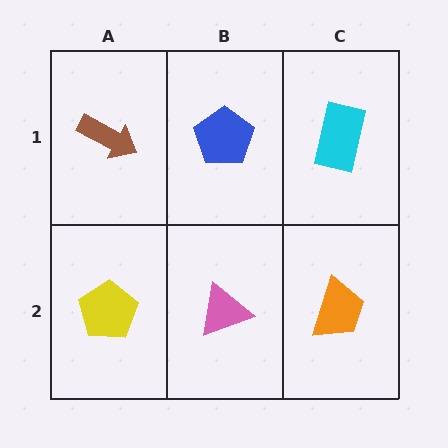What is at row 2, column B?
A pink triangle.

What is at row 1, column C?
A cyan rectangle.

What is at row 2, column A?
A yellow pentagon.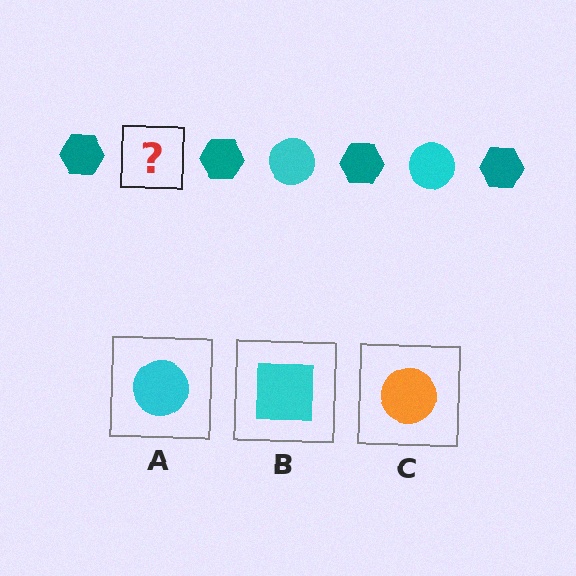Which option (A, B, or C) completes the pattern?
A.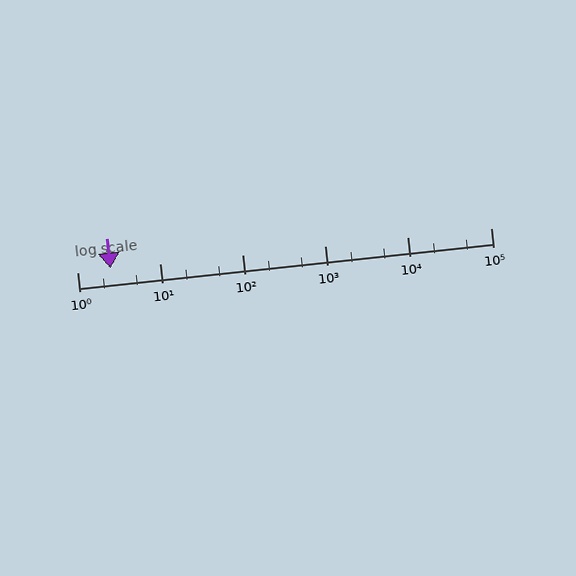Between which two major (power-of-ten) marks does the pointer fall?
The pointer is between 1 and 10.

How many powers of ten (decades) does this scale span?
The scale spans 5 decades, from 1 to 100000.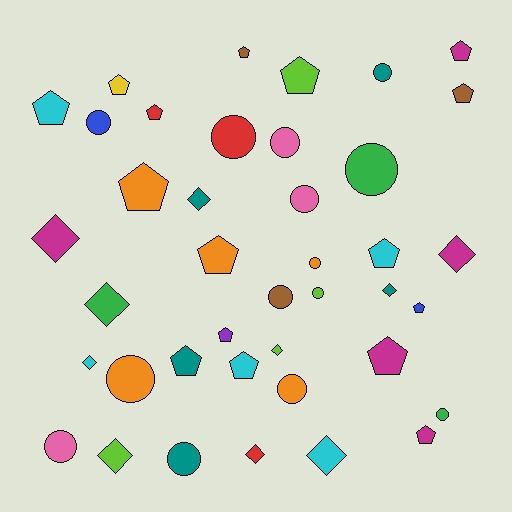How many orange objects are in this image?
There are 5 orange objects.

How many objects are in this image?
There are 40 objects.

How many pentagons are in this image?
There are 16 pentagons.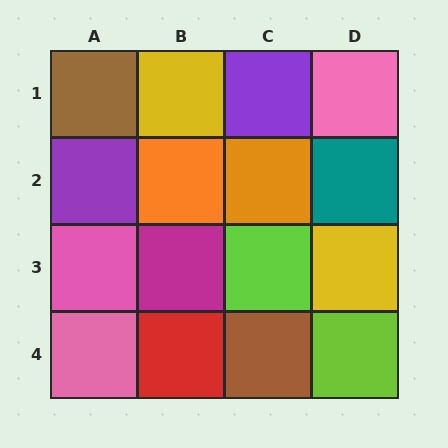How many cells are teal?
1 cell is teal.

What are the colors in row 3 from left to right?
Pink, magenta, lime, yellow.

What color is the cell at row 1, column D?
Pink.